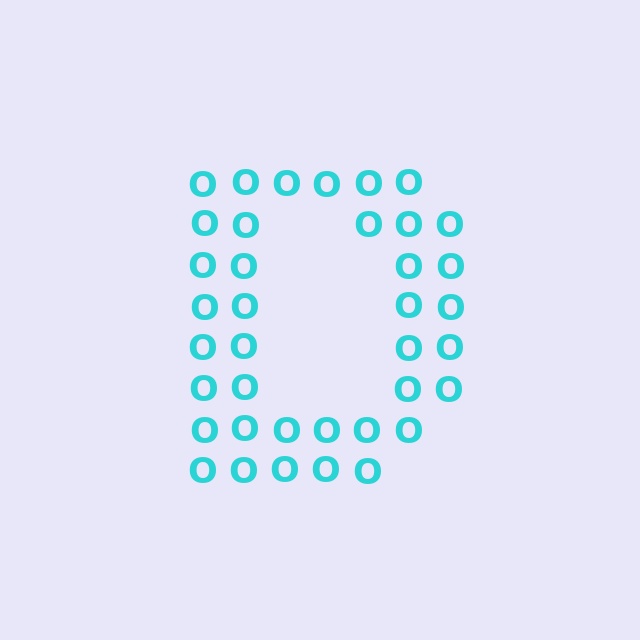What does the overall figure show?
The overall figure shows the letter D.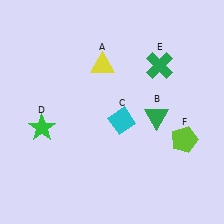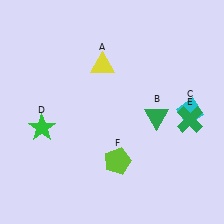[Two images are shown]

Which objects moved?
The objects that moved are: the cyan diamond (C), the green cross (E), the lime pentagon (F).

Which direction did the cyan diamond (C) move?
The cyan diamond (C) moved right.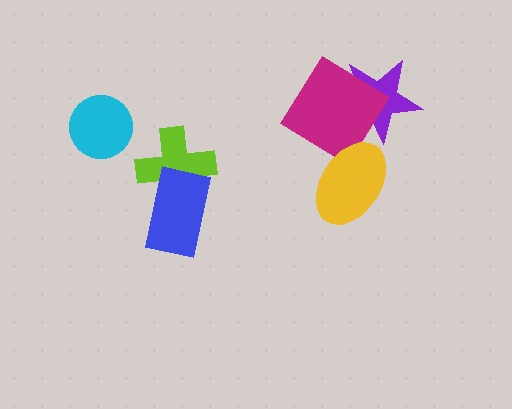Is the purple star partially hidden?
Yes, it is partially covered by another shape.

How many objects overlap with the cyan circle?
0 objects overlap with the cyan circle.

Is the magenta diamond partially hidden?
Yes, it is partially covered by another shape.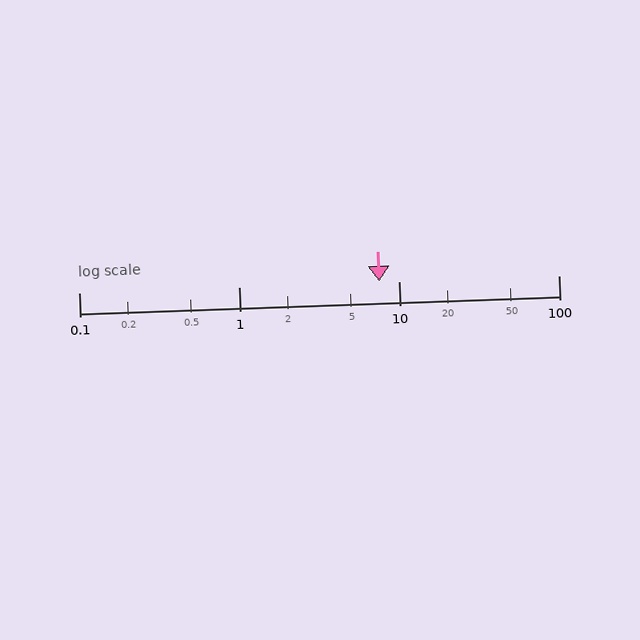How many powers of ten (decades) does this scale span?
The scale spans 3 decades, from 0.1 to 100.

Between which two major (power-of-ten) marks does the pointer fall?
The pointer is between 1 and 10.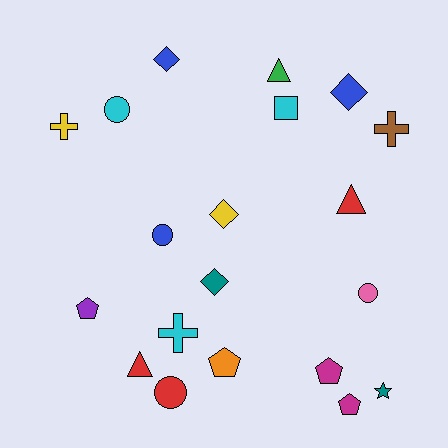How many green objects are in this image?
There is 1 green object.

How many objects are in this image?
There are 20 objects.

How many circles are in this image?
There are 4 circles.